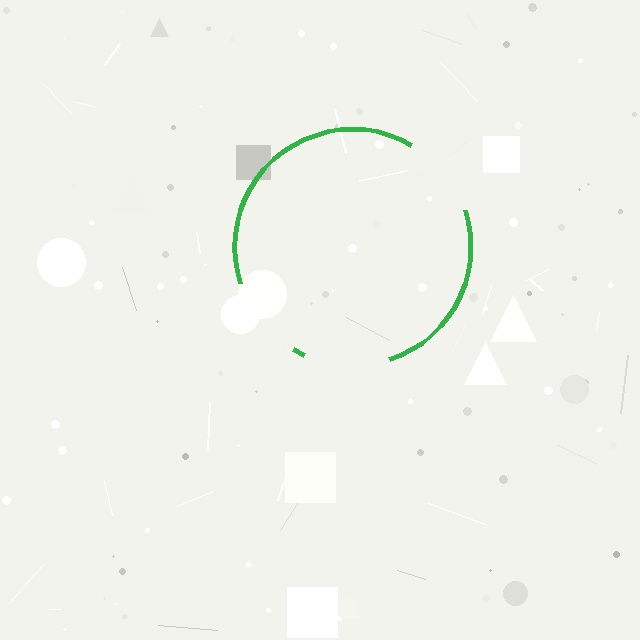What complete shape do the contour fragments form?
The contour fragments form a circle.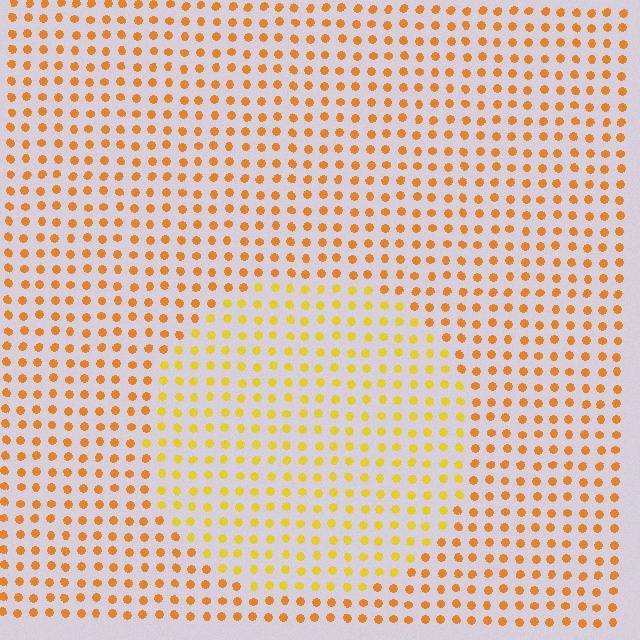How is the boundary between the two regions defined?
The boundary is defined purely by a slight shift in hue (about 25 degrees). Spacing, size, and orientation are identical on both sides.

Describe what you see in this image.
The image is filled with small orange elements in a uniform arrangement. A circle-shaped region is visible where the elements are tinted to a slightly different hue, forming a subtle color boundary.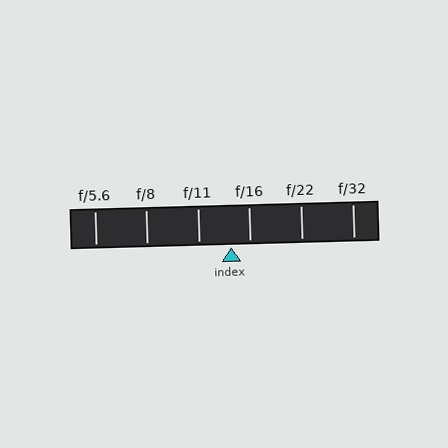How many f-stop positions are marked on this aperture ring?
There are 6 f-stop positions marked.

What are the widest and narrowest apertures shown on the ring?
The widest aperture shown is f/5.6 and the narrowest is f/32.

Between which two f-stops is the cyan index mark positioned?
The index mark is between f/11 and f/16.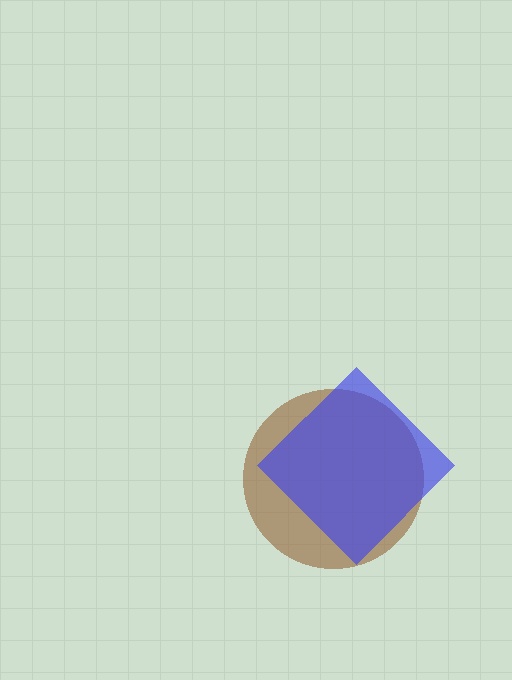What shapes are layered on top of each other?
The layered shapes are: a brown circle, a blue diamond.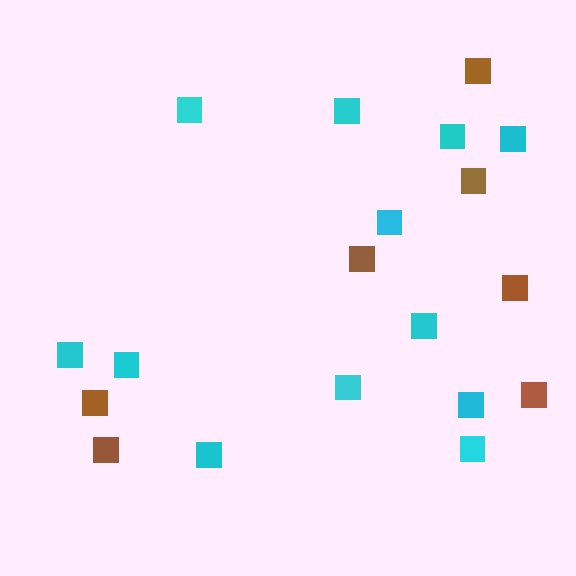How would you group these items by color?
There are 2 groups: one group of brown squares (7) and one group of cyan squares (12).